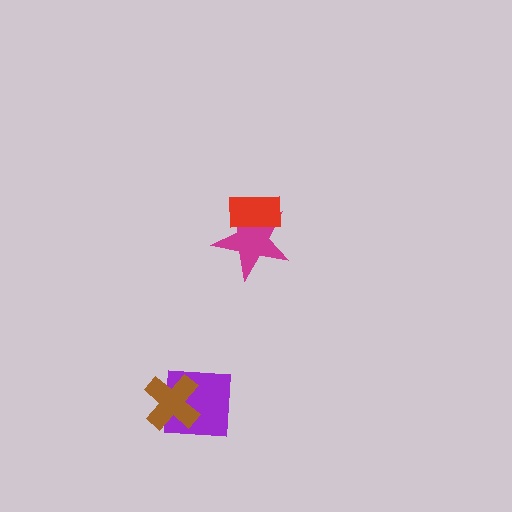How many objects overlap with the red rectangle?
1 object overlaps with the red rectangle.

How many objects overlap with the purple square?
1 object overlaps with the purple square.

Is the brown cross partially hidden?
No, no other shape covers it.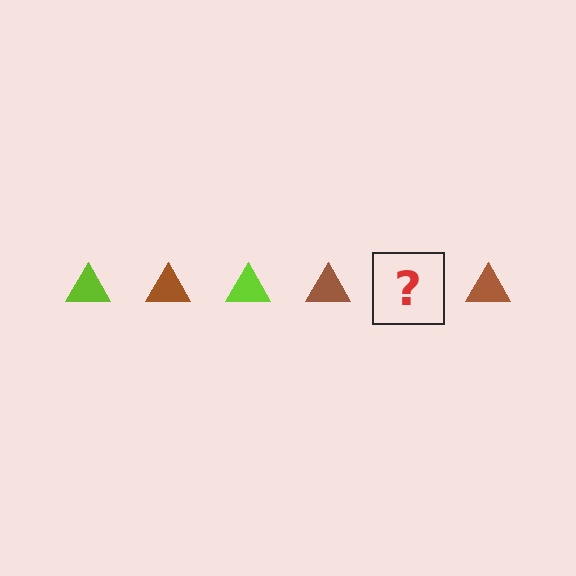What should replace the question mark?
The question mark should be replaced with a lime triangle.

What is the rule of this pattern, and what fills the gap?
The rule is that the pattern cycles through lime, brown triangles. The gap should be filled with a lime triangle.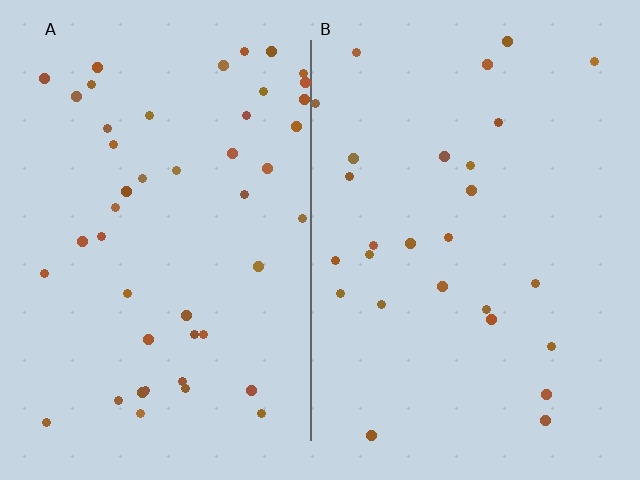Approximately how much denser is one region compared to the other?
Approximately 1.7× — region A over region B.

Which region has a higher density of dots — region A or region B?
A (the left).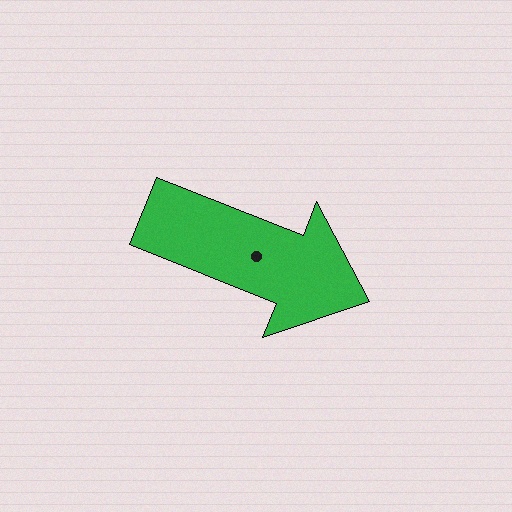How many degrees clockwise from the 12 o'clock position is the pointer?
Approximately 112 degrees.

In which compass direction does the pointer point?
East.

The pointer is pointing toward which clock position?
Roughly 4 o'clock.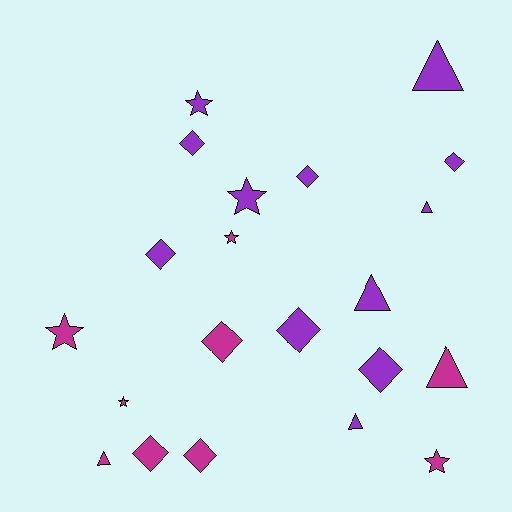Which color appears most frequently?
Purple, with 12 objects.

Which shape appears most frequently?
Diamond, with 9 objects.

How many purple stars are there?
There are 2 purple stars.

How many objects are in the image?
There are 21 objects.